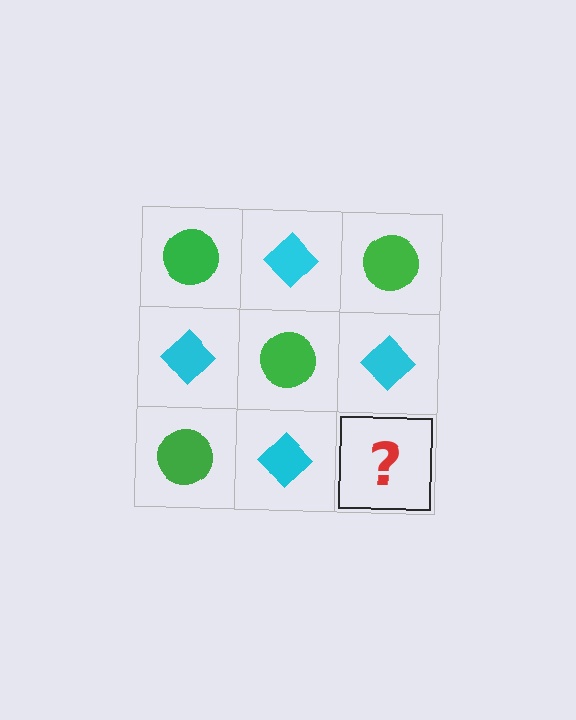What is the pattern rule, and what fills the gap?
The rule is that it alternates green circle and cyan diamond in a checkerboard pattern. The gap should be filled with a green circle.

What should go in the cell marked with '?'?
The missing cell should contain a green circle.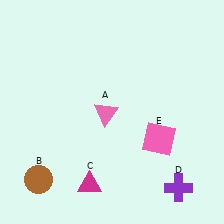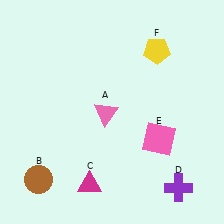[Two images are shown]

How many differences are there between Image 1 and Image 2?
There is 1 difference between the two images.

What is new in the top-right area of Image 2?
A yellow pentagon (F) was added in the top-right area of Image 2.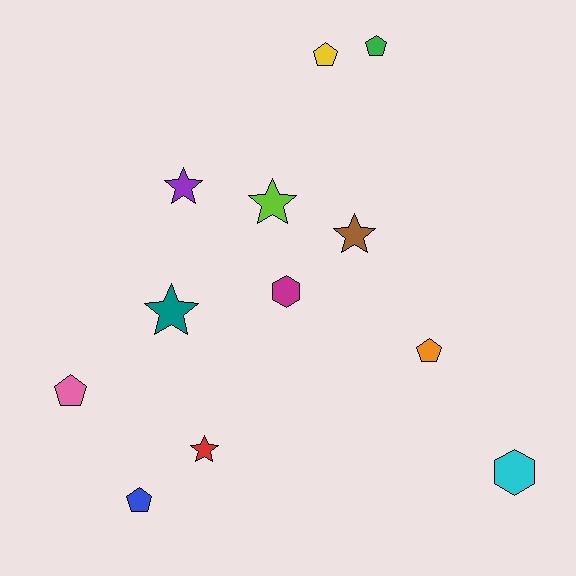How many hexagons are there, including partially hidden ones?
There are 2 hexagons.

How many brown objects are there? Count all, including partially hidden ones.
There is 1 brown object.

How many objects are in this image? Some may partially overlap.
There are 12 objects.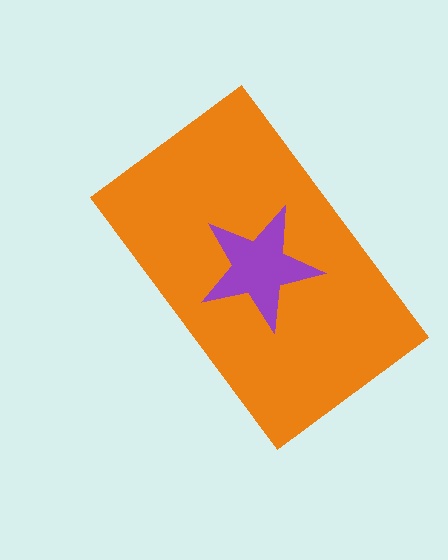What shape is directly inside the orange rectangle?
The purple star.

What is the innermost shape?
The purple star.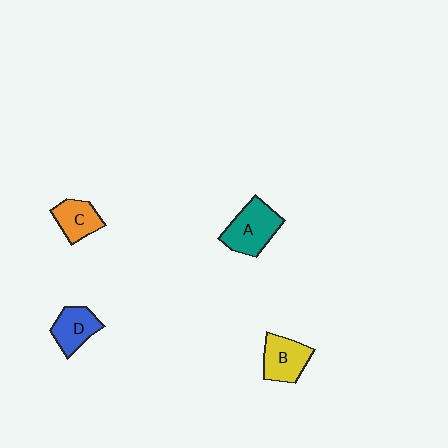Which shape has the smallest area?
Shape C (orange).